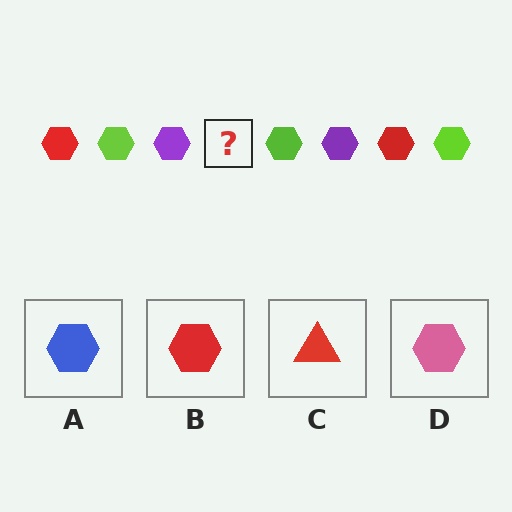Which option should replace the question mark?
Option B.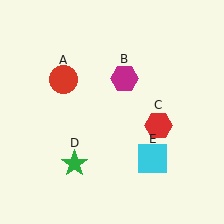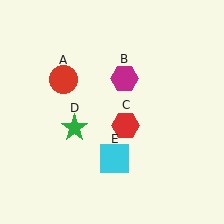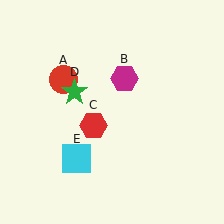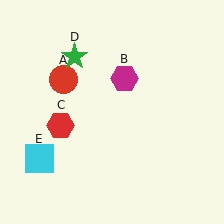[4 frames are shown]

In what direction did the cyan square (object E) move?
The cyan square (object E) moved left.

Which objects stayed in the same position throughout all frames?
Red circle (object A) and magenta hexagon (object B) remained stationary.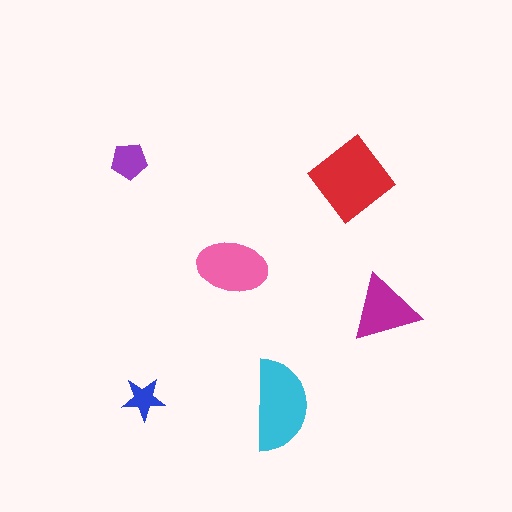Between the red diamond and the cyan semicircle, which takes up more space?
The red diamond.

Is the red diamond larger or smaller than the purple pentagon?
Larger.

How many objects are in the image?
There are 6 objects in the image.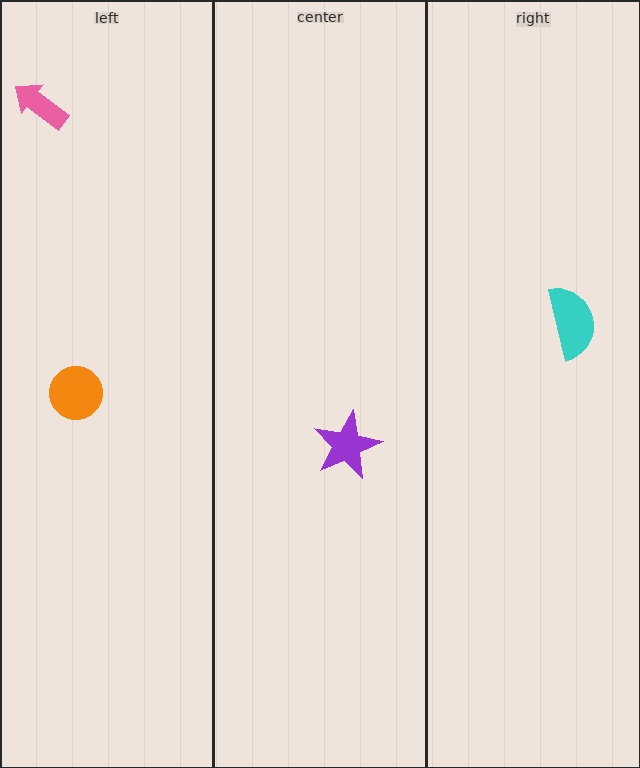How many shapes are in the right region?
1.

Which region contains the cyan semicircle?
The right region.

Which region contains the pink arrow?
The left region.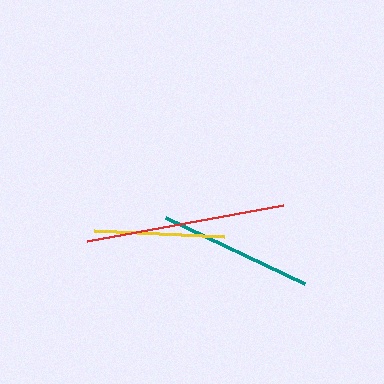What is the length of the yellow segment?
The yellow segment is approximately 131 pixels long.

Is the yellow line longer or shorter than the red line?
The red line is longer than the yellow line.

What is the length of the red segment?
The red segment is approximately 199 pixels long.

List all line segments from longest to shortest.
From longest to shortest: red, teal, yellow.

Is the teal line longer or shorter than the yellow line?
The teal line is longer than the yellow line.